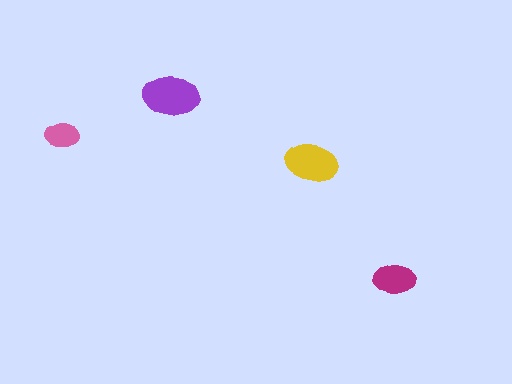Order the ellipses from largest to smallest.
the purple one, the yellow one, the magenta one, the pink one.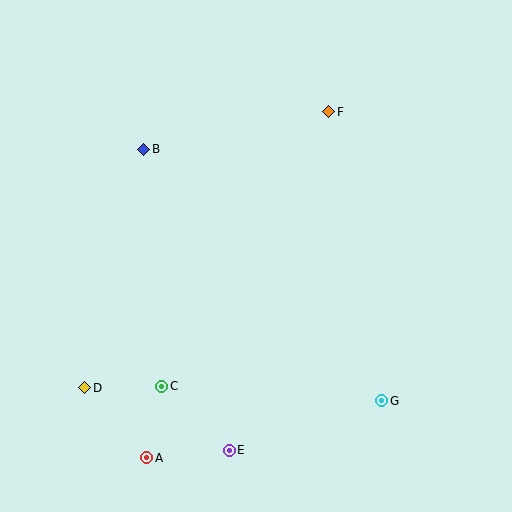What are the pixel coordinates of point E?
Point E is at (229, 450).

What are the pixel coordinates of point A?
Point A is at (147, 458).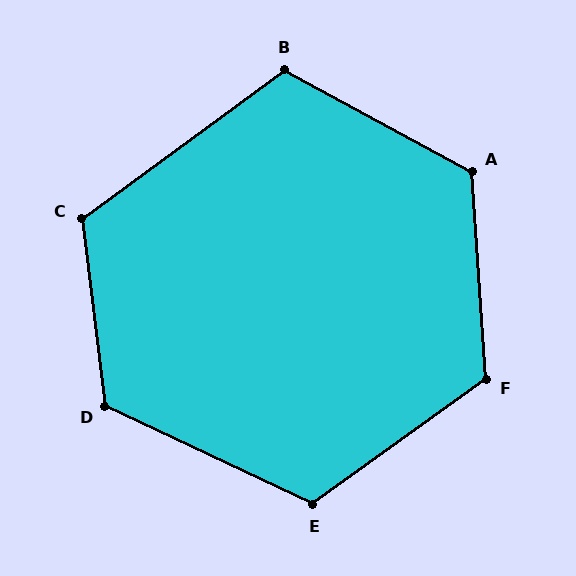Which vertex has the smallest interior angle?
B, at approximately 115 degrees.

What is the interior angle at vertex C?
Approximately 119 degrees (obtuse).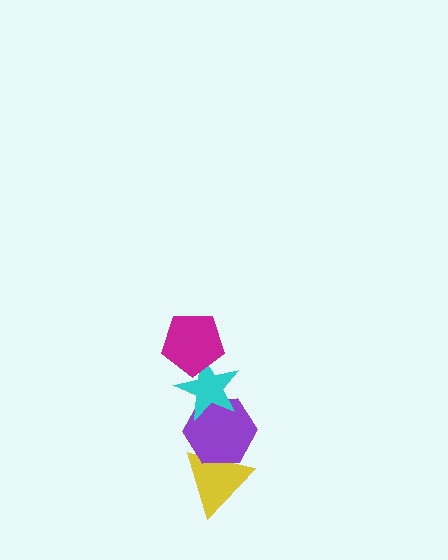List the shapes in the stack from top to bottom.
From top to bottom: the magenta pentagon, the cyan star, the purple hexagon, the yellow triangle.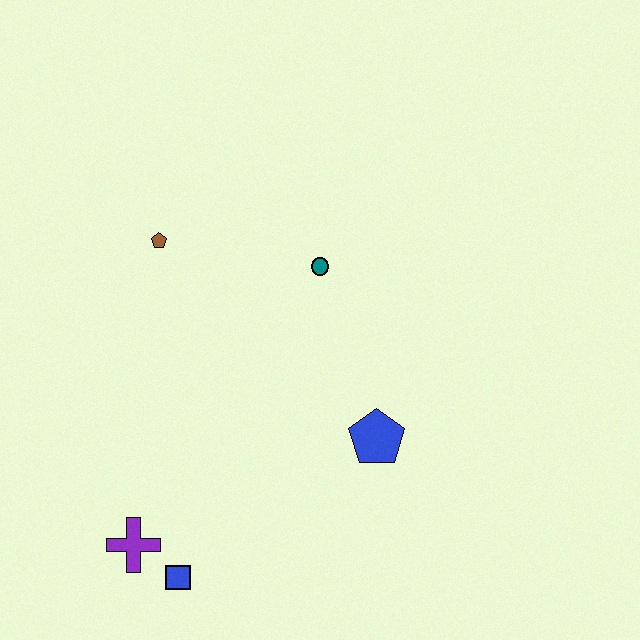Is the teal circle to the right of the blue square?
Yes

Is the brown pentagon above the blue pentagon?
Yes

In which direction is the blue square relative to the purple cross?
The blue square is to the right of the purple cross.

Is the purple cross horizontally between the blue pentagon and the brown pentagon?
No